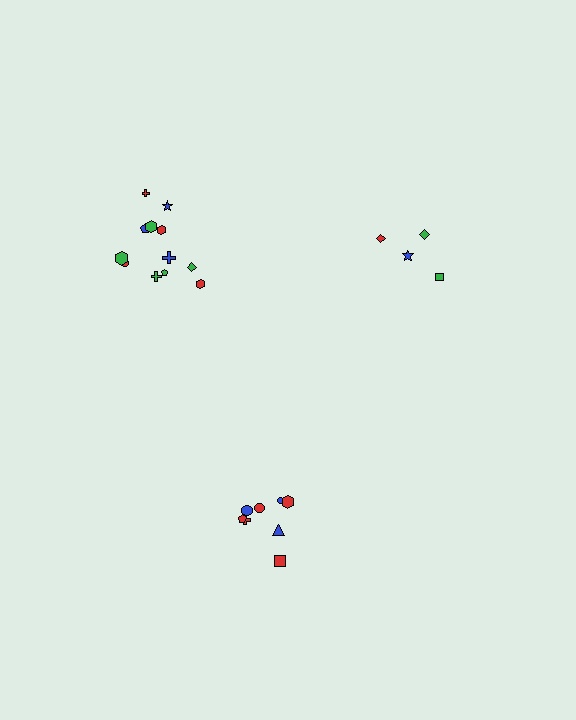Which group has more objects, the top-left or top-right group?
The top-left group.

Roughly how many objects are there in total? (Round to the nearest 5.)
Roughly 25 objects in total.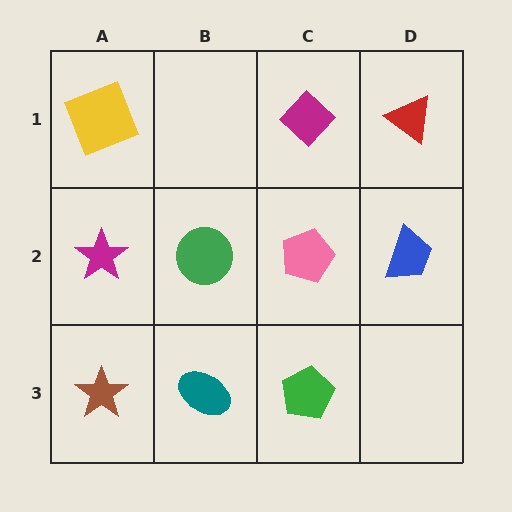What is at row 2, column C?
A pink pentagon.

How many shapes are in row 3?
3 shapes.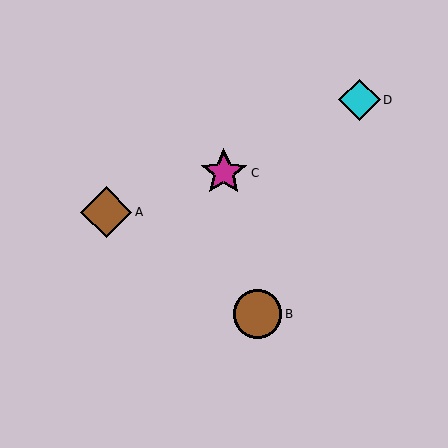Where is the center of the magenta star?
The center of the magenta star is at (224, 173).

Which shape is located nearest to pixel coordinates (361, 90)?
The cyan diamond (labeled D) at (360, 100) is nearest to that location.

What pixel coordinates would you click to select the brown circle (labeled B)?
Click at (257, 314) to select the brown circle B.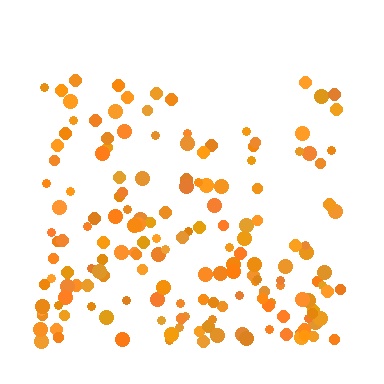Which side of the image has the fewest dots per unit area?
The top.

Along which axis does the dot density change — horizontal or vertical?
Vertical.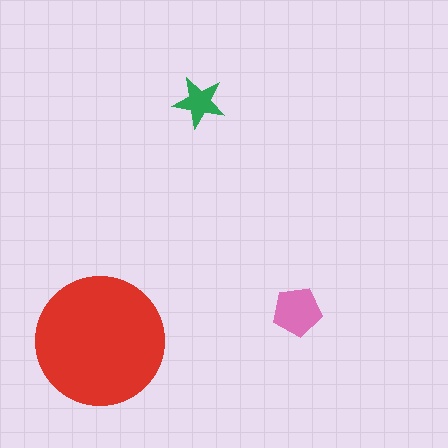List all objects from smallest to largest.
The green star, the pink pentagon, the red circle.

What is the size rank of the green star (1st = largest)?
3rd.